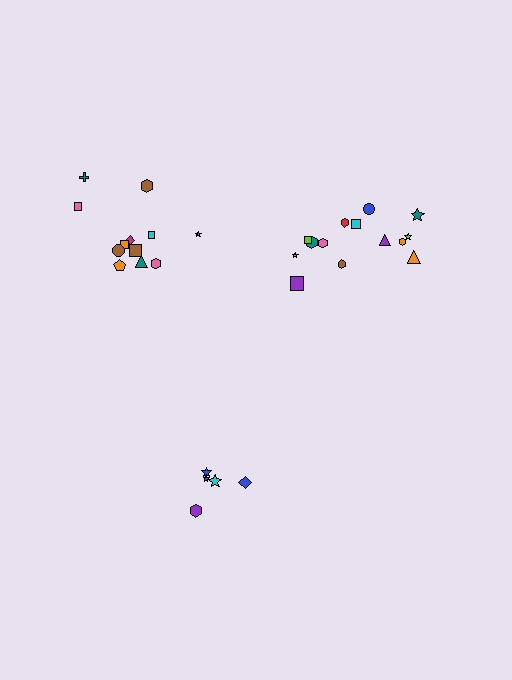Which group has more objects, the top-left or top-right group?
The top-right group.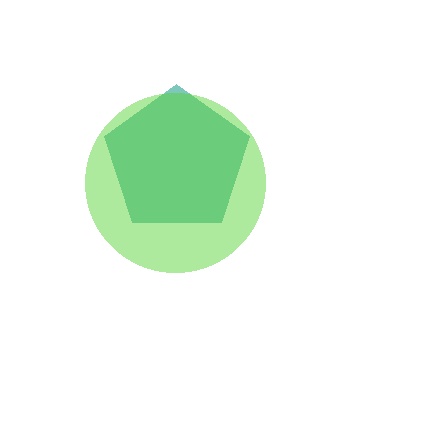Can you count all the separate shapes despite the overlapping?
Yes, there are 2 separate shapes.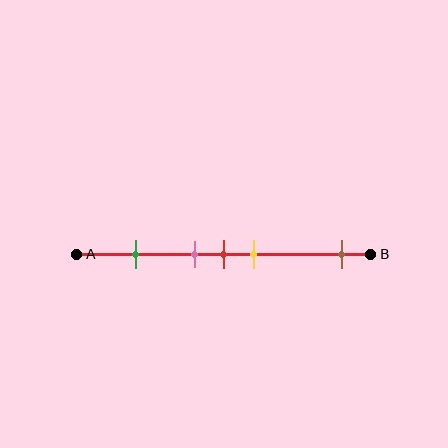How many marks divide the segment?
There are 5 marks dividing the segment.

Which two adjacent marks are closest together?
The pink and red marks are the closest adjacent pair.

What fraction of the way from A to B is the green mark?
The green mark is approximately 20% (0.2) of the way from A to B.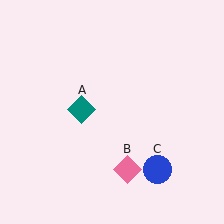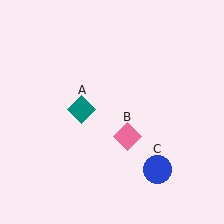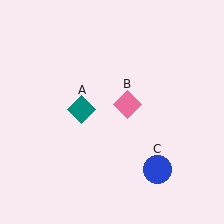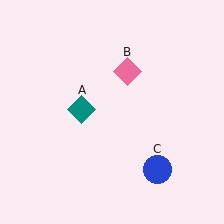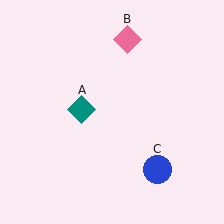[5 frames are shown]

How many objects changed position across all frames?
1 object changed position: pink diamond (object B).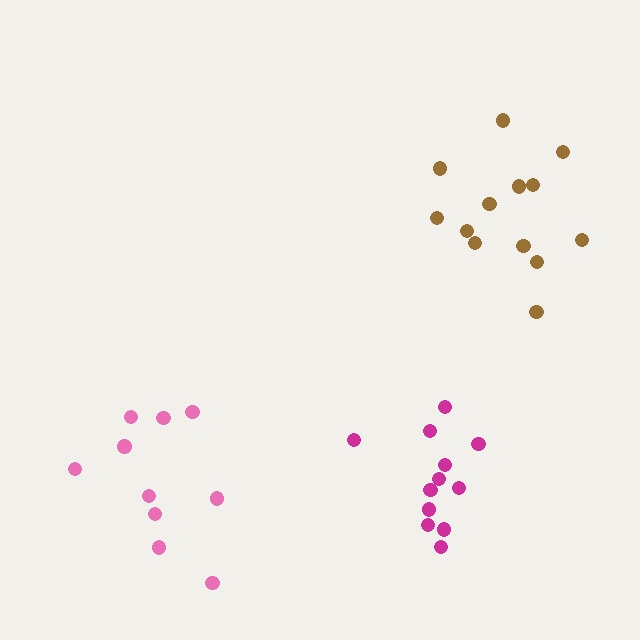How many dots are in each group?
Group 1: 12 dots, Group 2: 10 dots, Group 3: 13 dots (35 total).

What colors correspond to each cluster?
The clusters are colored: magenta, pink, brown.